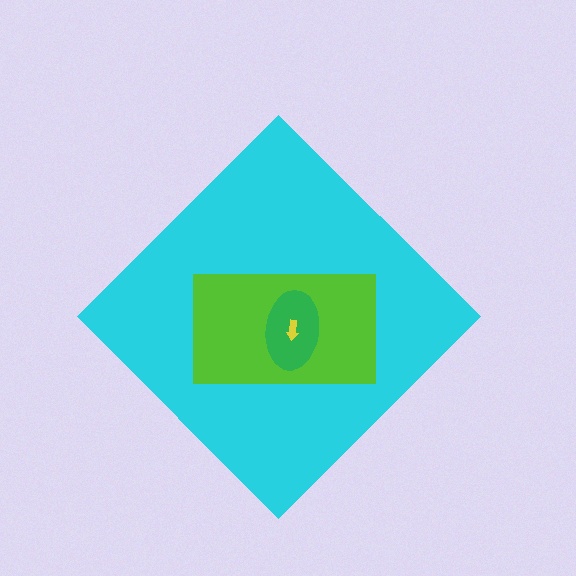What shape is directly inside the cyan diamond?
The lime rectangle.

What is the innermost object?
The yellow arrow.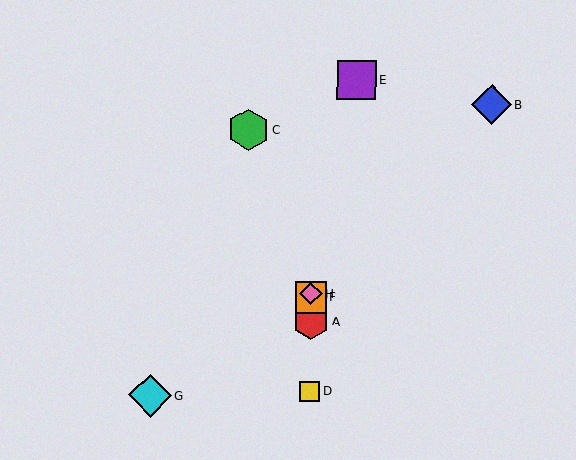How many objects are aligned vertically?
4 objects (A, D, F, H) are aligned vertically.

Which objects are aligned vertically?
Objects A, D, F, H are aligned vertically.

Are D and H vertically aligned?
Yes, both are at x≈310.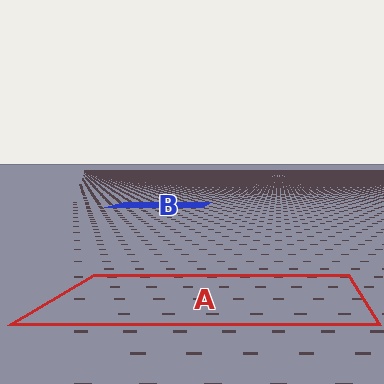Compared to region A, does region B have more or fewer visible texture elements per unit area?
Region B has more texture elements per unit area — they are packed more densely because it is farther away.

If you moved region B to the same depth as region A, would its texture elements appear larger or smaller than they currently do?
They would appear larger. At a closer depth, the same texture elements are projected at a bigger on-screen size.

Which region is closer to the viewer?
Region A is closer. The texture elements there are larger and more spread out.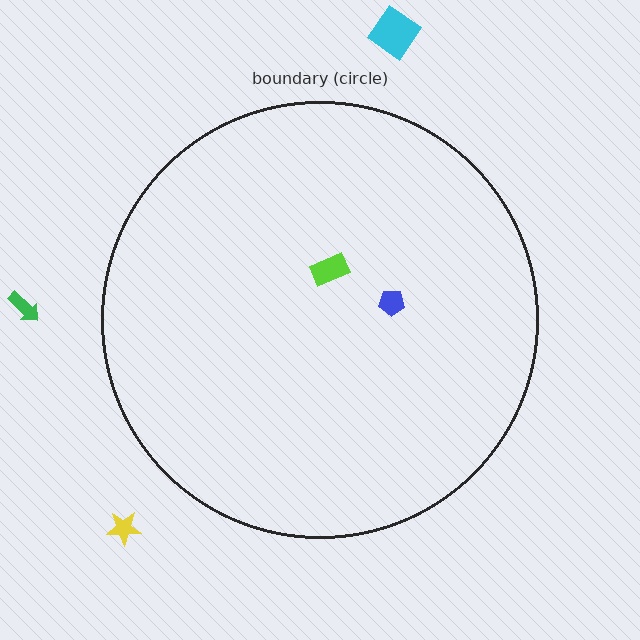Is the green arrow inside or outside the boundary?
Outside.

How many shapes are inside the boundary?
2 inside, 3 outside.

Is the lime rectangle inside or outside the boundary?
Inside.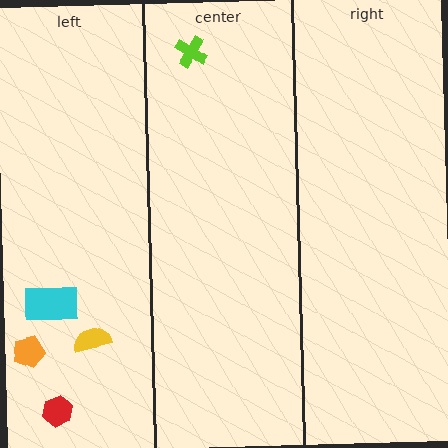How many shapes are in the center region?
1.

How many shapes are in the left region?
4.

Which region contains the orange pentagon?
The left region.